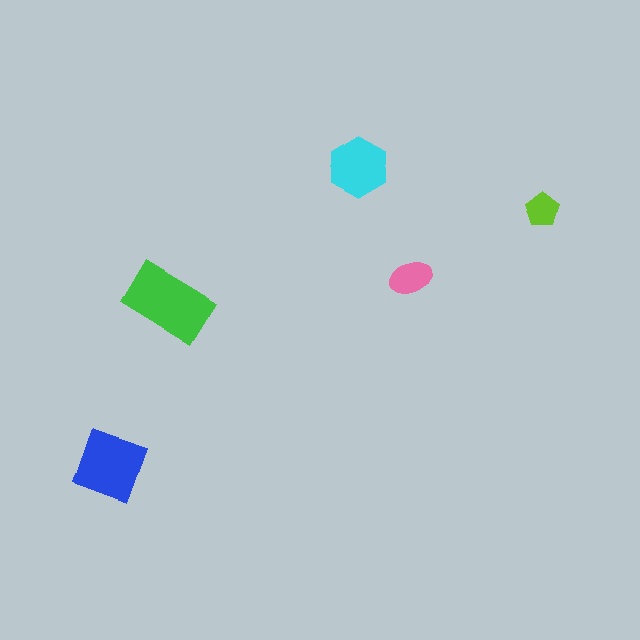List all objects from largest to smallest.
The green rectangle, the blue square, the cyan hexagon, the pink ellipse, the lime pentagon.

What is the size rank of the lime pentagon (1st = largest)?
5th.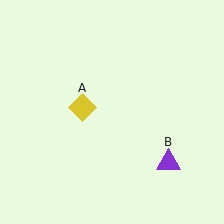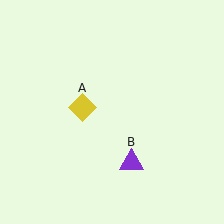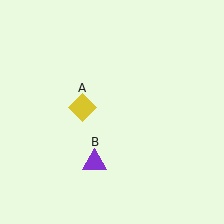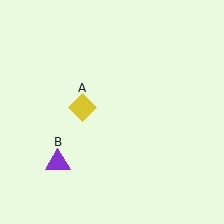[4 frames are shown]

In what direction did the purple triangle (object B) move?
The purple triangle (object B) moved left.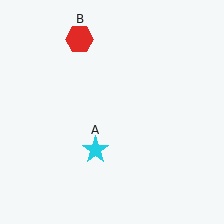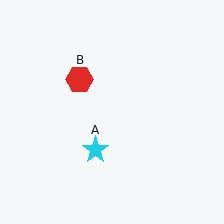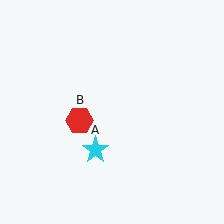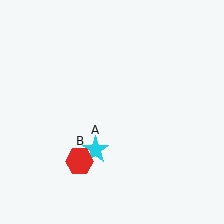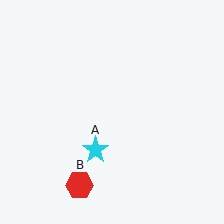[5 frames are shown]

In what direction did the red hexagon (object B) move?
The red hexagon (object B) moved down.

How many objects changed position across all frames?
1 object changed position: red hexagon (object B).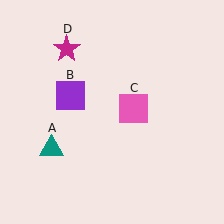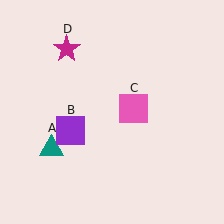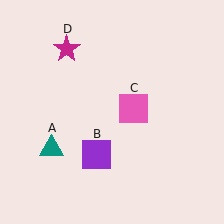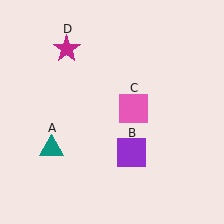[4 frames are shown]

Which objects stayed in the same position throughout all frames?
Teal triangle (object A) and pink square (object C) and magenta star (object D) remained stationary.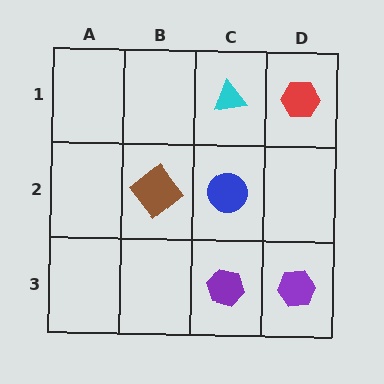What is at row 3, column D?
A purple hexagon.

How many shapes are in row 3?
2 shapes.